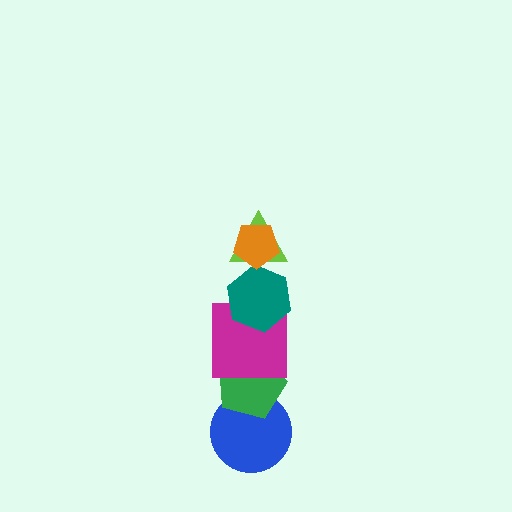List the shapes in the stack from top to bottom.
From top to bottom: the orange pentagon, the lime triangle, the teal hexagon, the magenta square, the green pentagon, the blue circle.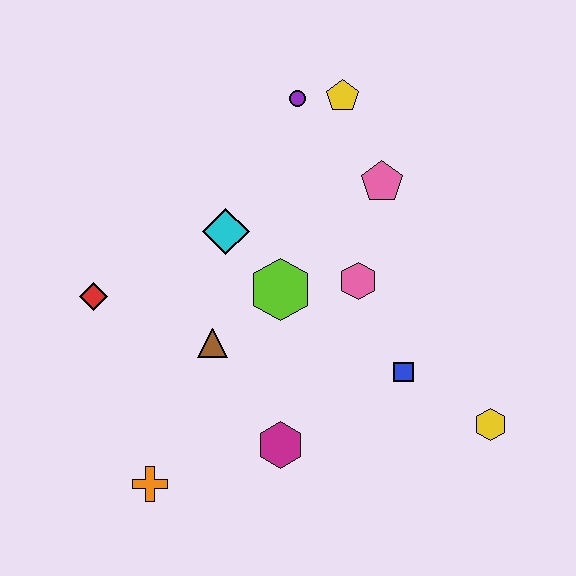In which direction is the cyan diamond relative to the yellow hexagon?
The cyan diamond is to the left of the yellow hexagon.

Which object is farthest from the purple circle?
The orange cross is farthest from the purple circle.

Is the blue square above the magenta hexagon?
Yes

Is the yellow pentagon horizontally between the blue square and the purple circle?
Yes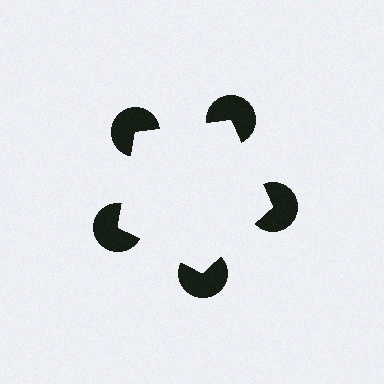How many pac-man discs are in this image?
There are 5 — one at each vertex of the illusory pentagon.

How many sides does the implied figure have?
5 sides.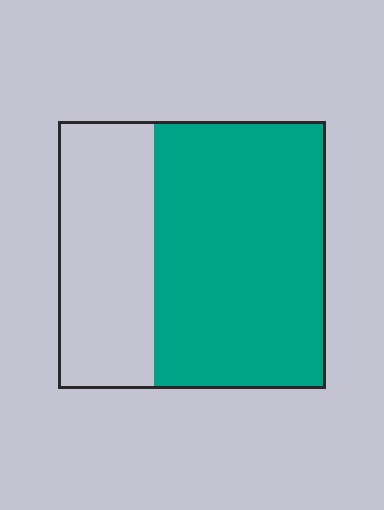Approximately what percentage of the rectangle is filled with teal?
Approximately 65%.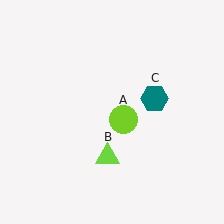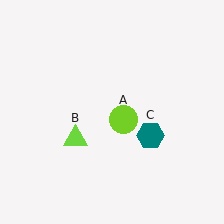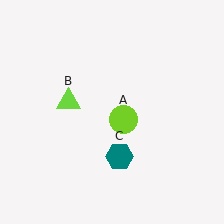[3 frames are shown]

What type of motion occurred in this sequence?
The lime triangle (object B), teal hexagon (object C) rotated clockwise around the center of the scene.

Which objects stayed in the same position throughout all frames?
Lime circle (object A) remained stationary.